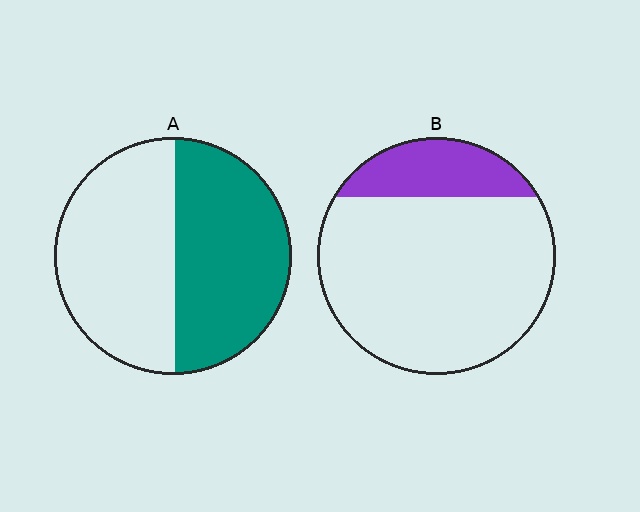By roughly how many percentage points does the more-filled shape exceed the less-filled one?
By roughly 30 percentage points (A over B).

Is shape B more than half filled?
No.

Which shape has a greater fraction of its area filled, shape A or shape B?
Shape A.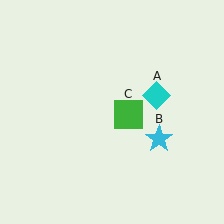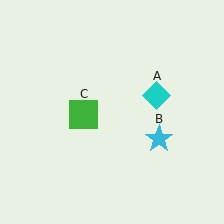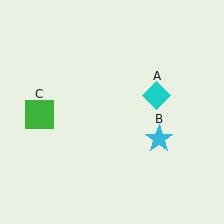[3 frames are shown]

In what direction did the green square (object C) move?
The green square (object C) moved left.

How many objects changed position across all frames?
1 object changed position: green square (object C).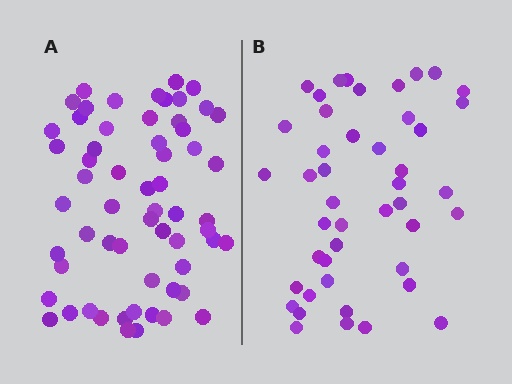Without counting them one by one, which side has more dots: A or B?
Region A (the left region) has more dots.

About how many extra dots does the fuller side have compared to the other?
Region A has approximately 15 more dots than region B.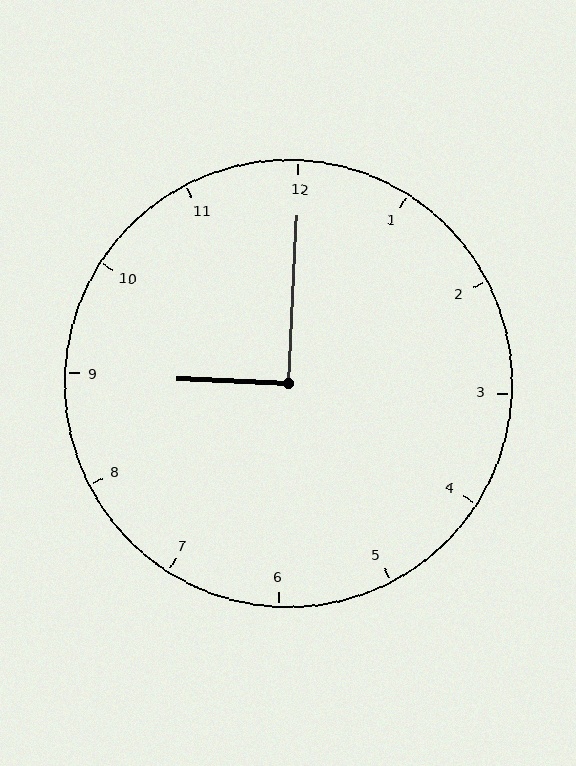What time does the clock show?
9:00.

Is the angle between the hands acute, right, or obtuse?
It is right.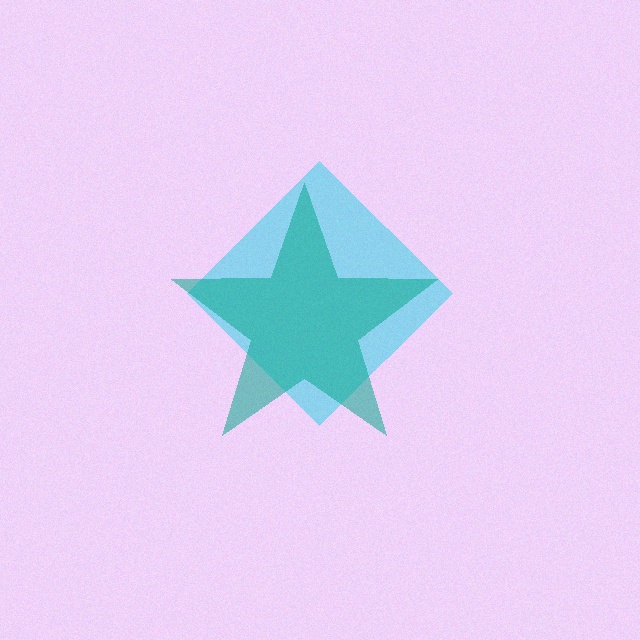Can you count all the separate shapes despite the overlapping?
Yes, there are 2 separate shapes.